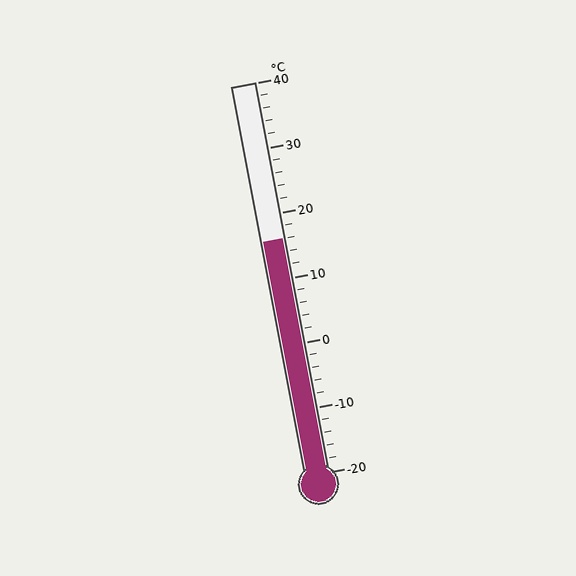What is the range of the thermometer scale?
The thermometer scale ranges from -20°C to 40°C.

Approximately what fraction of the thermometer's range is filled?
The thermometer is filled to approximately 60% of its range.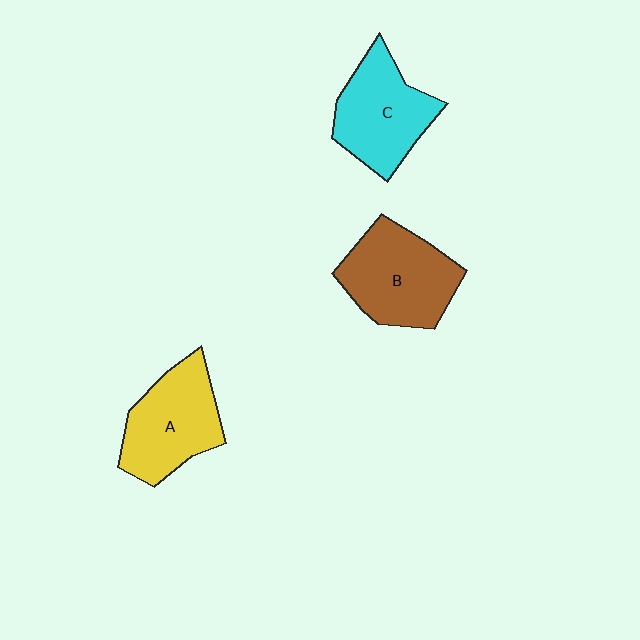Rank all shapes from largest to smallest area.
From largest to smallest: B (brown), A (yellow), C (cyan).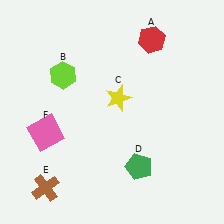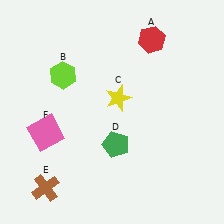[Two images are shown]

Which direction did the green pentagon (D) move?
The green pentagon (D) moved left.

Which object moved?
The green pentagon (D) moved left.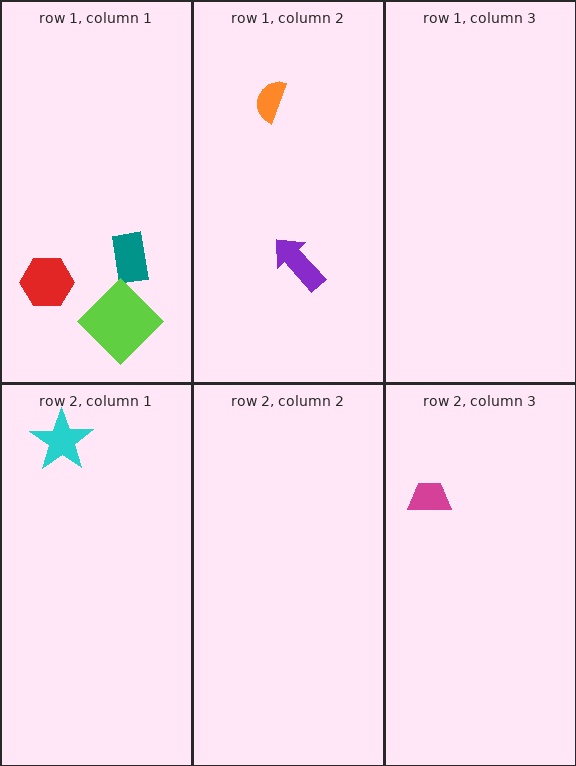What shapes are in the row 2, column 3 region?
The magenta trapezoid.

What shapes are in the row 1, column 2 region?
The purple arrow, the orange semicircle.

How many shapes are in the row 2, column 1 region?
1.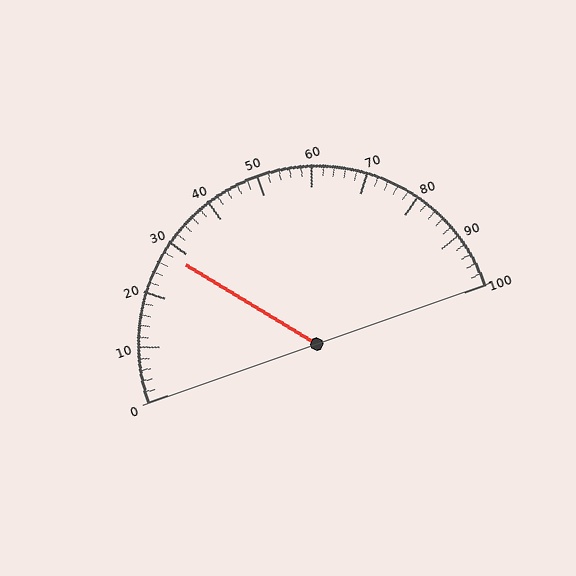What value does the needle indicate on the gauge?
The needle indicates approximately 28.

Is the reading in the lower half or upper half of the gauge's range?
The reading is in the lower half of the range (0 to 100).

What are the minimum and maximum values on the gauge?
The gauge ranges from 0 to 100.